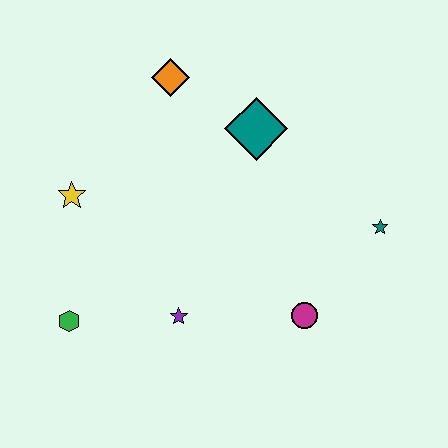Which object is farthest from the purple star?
The orange diamond is farthest from the purple star.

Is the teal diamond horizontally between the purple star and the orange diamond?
No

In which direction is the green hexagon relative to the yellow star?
The green hexagon is below the yellow star.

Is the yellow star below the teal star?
No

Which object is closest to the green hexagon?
The purple star is closest to the green hexagon.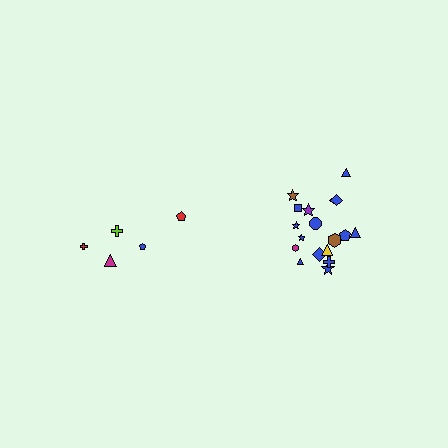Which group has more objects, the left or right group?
The right group.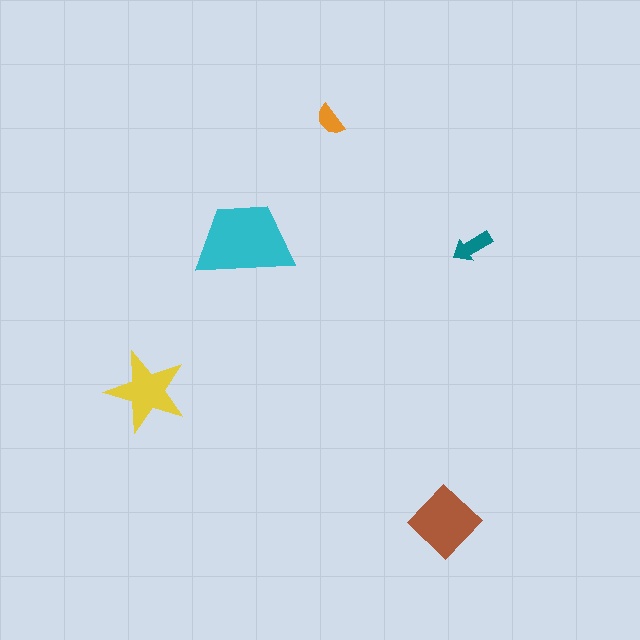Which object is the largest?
The cyan trapezoid.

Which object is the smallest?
The orange semicircle.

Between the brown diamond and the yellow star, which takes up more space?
The brown diamond.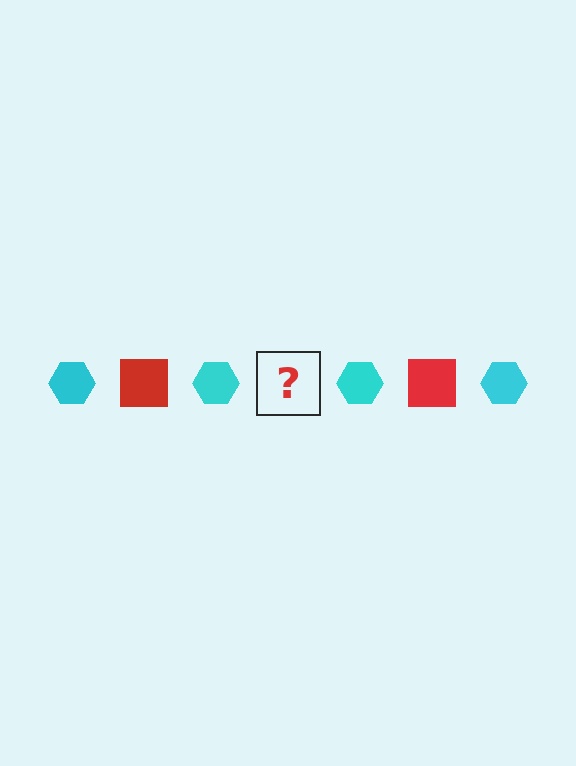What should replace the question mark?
The question mark should be replaced with a red square.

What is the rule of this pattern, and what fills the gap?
The rule is that the pattern alternates between cyan hexagon and red square. The gap should be filled with a red square.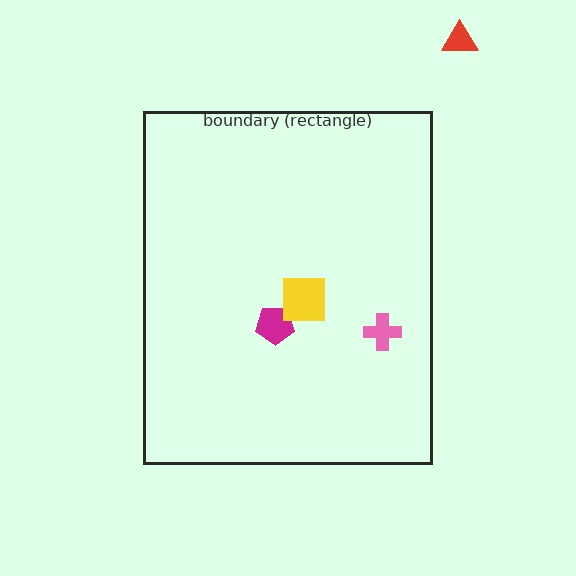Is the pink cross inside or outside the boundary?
Inside.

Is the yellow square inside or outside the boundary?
Inside.